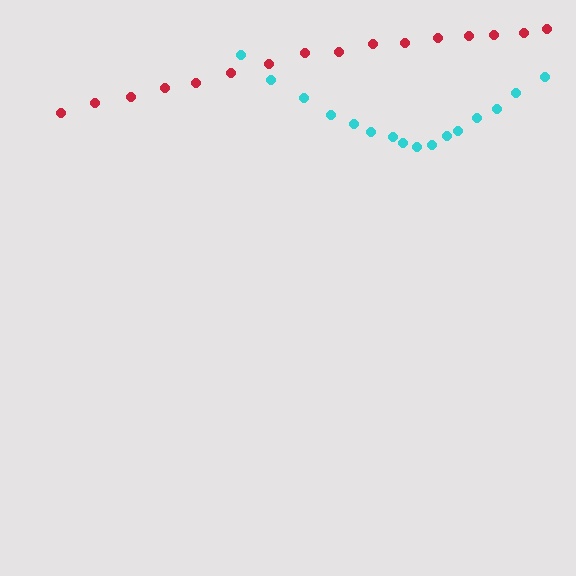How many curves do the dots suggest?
There are 2 distinct paths.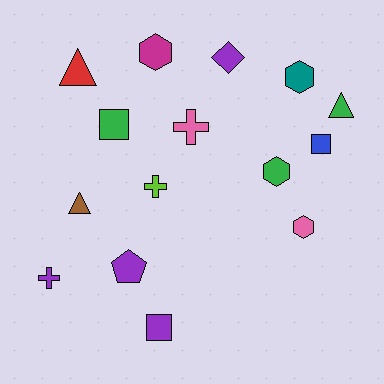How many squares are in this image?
There are 3 squares.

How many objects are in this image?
There are 15 objects.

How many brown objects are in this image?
There is 1 brown object.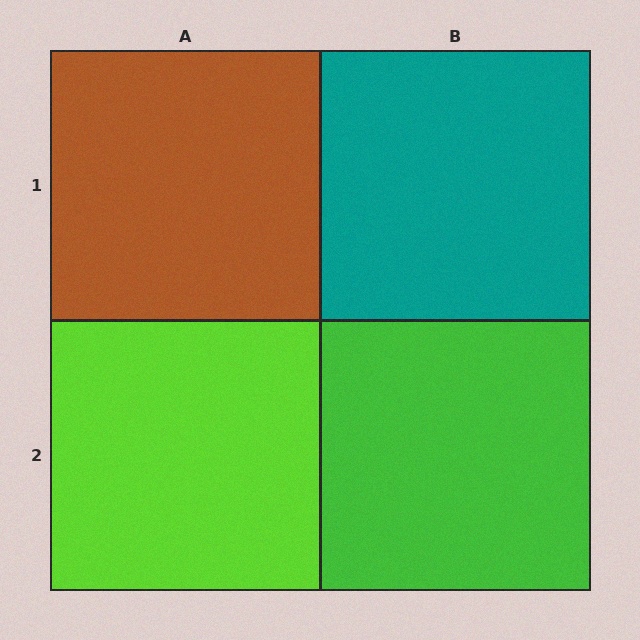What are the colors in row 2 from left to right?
Lime, green.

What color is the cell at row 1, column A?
Brown.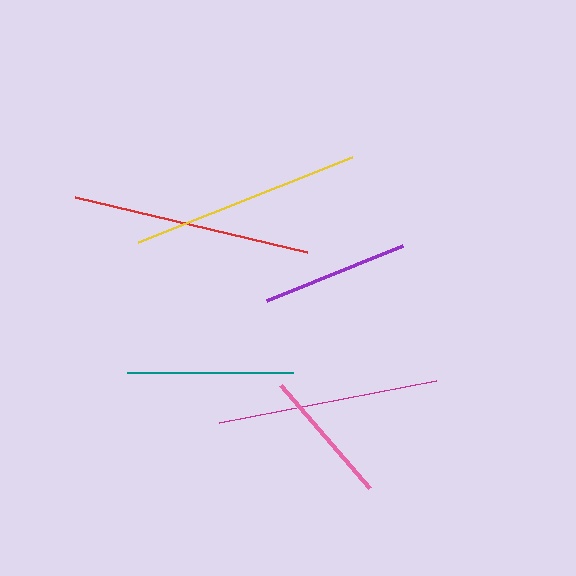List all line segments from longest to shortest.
From longest to shortest: red, yellow, magenta, teal, purple, pink.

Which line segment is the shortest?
The pink line is the shortest at approximately 135 pixels.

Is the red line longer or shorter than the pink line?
The red line is longer than the pink line.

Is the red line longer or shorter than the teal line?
The red line is longer than the teal line.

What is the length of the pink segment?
The pink segment is approximately 135 pixels long.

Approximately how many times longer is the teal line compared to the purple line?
The teal line is approximately 1.1 times the length of the purple line.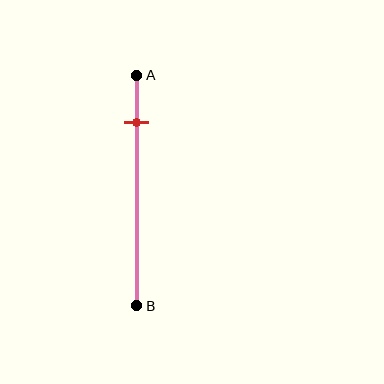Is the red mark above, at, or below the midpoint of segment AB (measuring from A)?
The red mark is above the midpoint of segment AB.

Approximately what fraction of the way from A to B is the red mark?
The red mark is approximately 20% of the way from A to B.